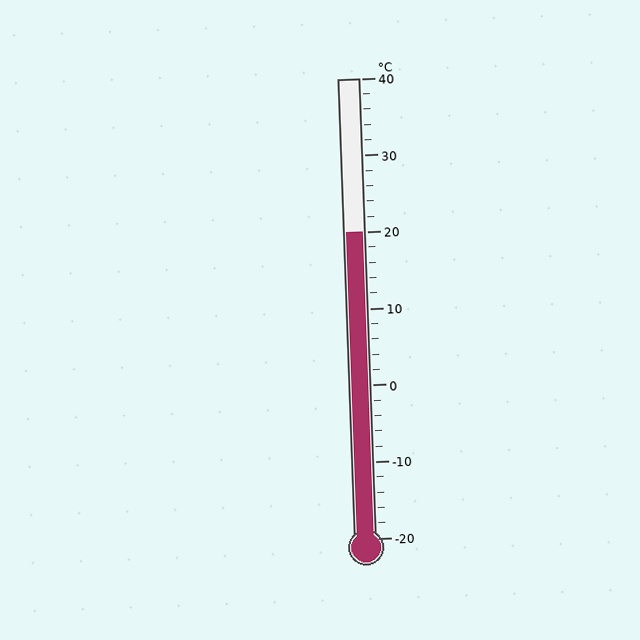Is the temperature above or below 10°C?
The temperature is above 10°C.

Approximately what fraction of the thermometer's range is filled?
The thermometer is filled to approximately 65% of its range.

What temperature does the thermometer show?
The thermometer shows approximately 20°C.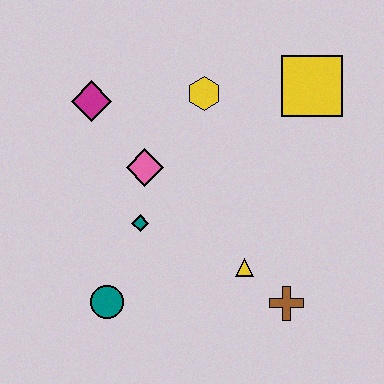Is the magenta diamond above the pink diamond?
Yes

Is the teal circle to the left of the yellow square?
Yes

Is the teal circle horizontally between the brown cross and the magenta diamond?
Yes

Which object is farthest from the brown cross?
The magenta diamond is farthest from the brown cross.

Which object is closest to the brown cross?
The yellow triangle is closest to the brown cross.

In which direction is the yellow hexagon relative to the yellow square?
The yellow hexagon is to the left of the yellow square.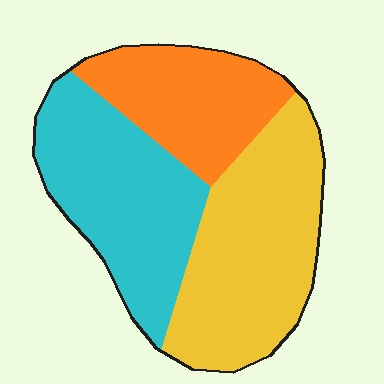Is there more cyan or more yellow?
Yellow.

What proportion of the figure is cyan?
Cyan takes up about one third (1/3) of the figure.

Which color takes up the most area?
Yellow, at roughly 40%.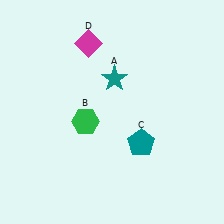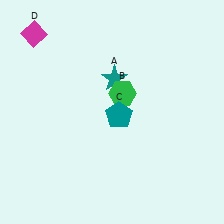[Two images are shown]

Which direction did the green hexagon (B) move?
The green hexagon (B) moved right.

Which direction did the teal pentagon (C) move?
The teal pentagon (C) moved up.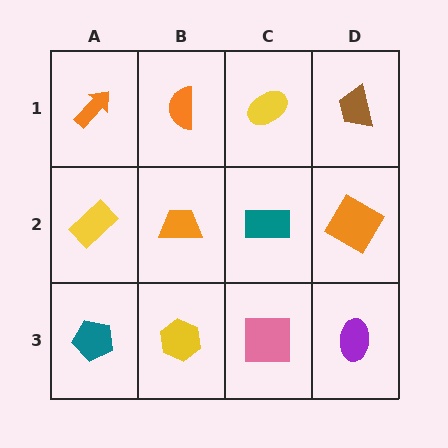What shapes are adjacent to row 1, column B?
An orange trapezoid (row 2, column B), an orange arrow (row 1, column A), a yellow ellipse (row 1, column C).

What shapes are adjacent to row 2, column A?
An orange arrow (row 1, column A), a teal pentagon (row 3, column A), an orange trapezoid (row 2, column B).